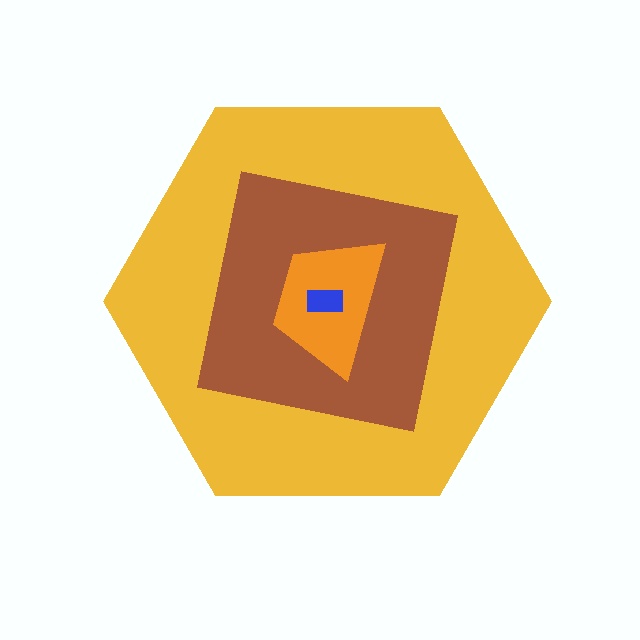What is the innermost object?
The blue rectangle.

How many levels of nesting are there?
4.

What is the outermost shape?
The yellow hexagon.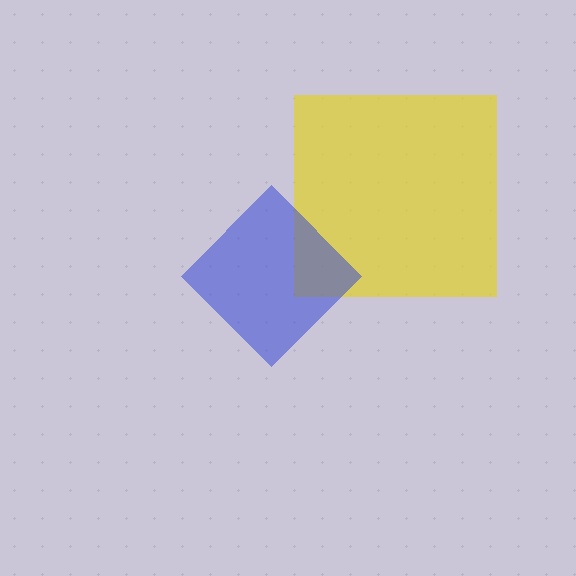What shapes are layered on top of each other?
The layered shapes are: a yellow square, a blue diamond.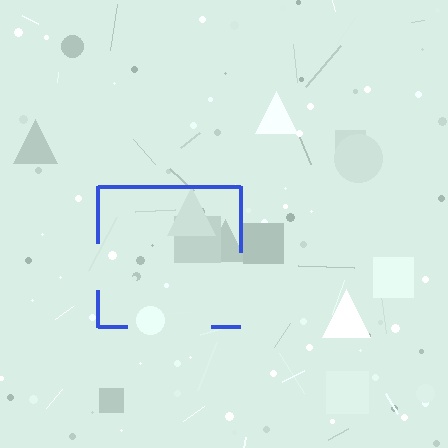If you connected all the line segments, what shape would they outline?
They would outline a square.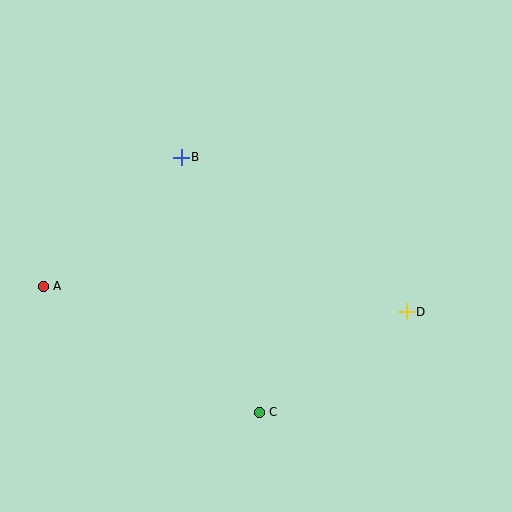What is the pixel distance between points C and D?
The distance between C and D is 178 pixels.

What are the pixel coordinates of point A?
Point A is at (43, 286).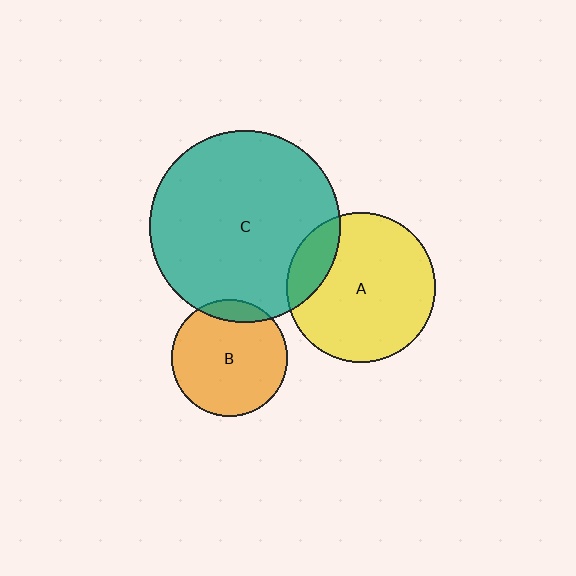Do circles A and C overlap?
Yes.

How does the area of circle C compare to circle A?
Approximately 1.6 times.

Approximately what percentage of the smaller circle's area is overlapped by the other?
Approximately 15%.